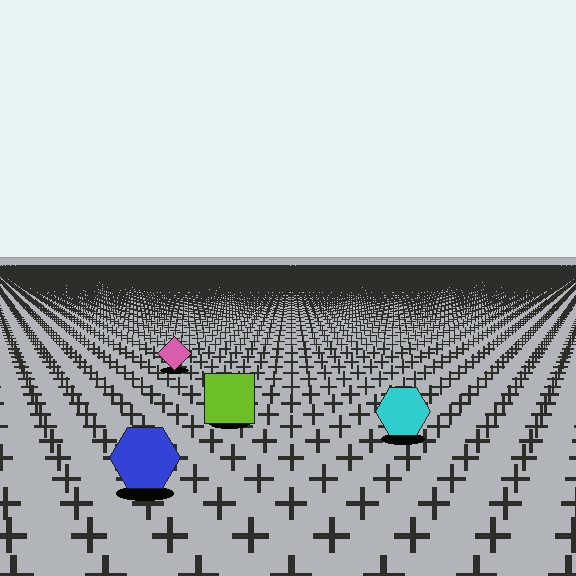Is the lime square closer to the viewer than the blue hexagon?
No. The blue hexagon is closer — you can tell from the texture gradient: the ground texture is coarser near it.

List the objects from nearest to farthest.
From nearest to farthest: the blue hexagon, the cyan hexagon, the lime square, the pink diamond.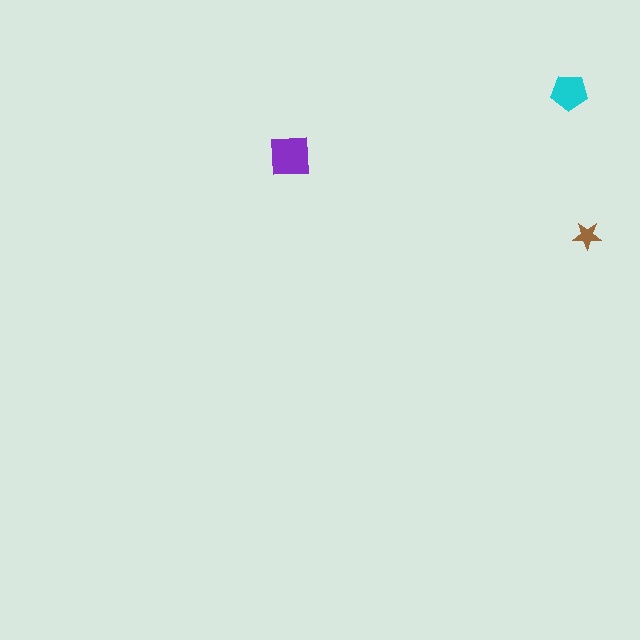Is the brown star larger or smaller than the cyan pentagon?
Smaller.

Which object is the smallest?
The brown star.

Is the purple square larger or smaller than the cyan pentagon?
Larger.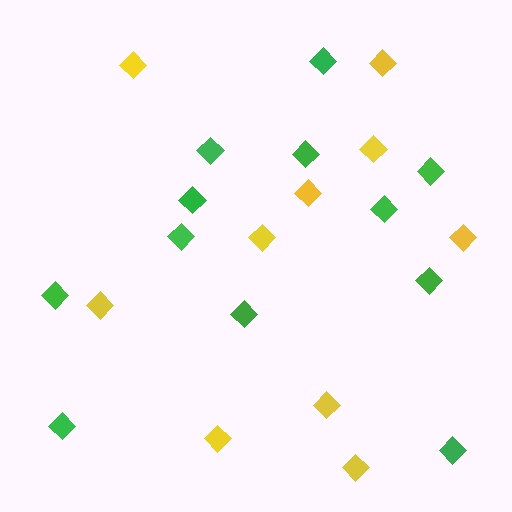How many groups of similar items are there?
There are 2 groups: one group of green diamonds (12) and one group of yellow diamonds (10).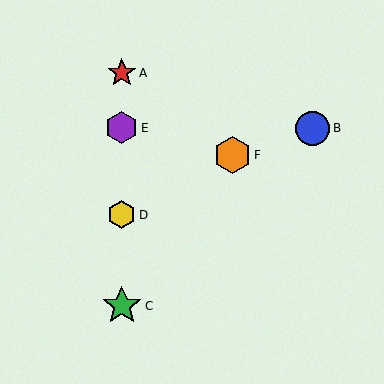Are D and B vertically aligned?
No, D is at x≈122 and B is at x≈313.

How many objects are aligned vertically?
4 objects (A, C, D, E) are aligned vertically.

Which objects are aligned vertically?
Objects A, C, D, E are aligned vertically.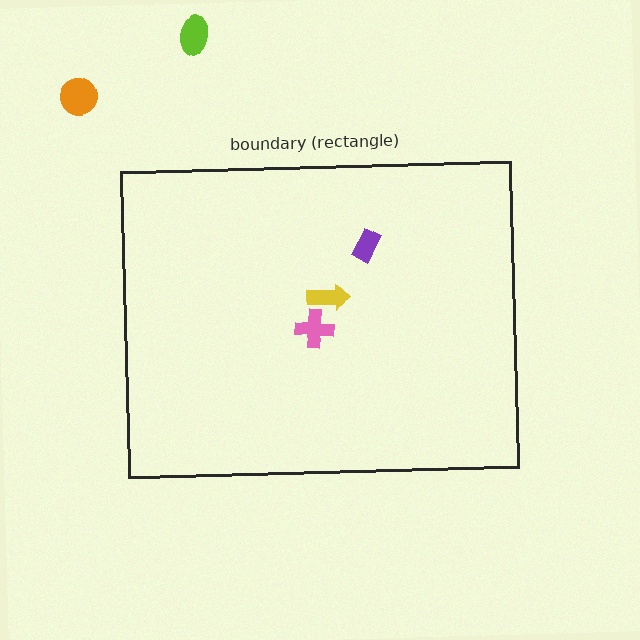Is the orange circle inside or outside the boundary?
Outside.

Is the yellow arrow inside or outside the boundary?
Inside.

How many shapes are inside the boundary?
3 inside, 2 outside.